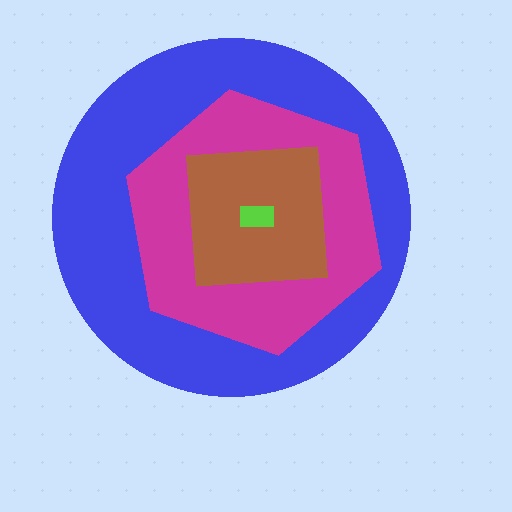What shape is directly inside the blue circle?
The magenta hexagon.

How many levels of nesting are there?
4.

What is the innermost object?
The lime rectangle.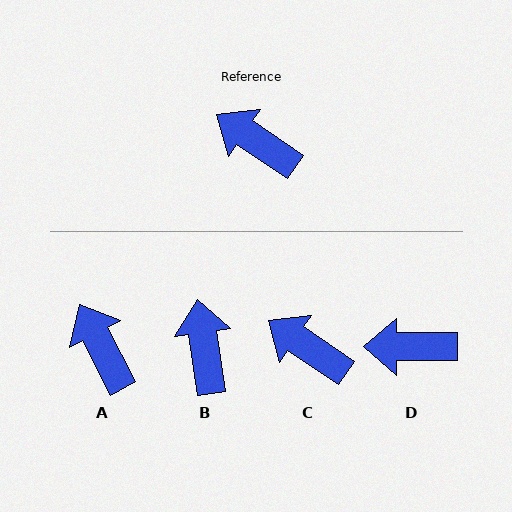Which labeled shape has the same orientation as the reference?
C.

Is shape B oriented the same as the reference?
No, it is off by about 47 degrees.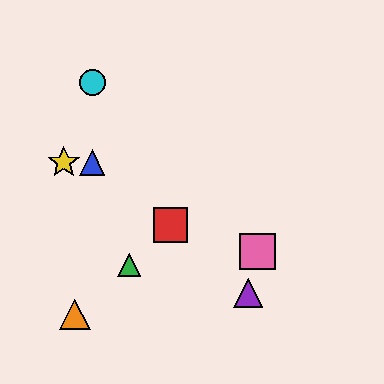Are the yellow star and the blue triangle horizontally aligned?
Yes, both are at y≈162.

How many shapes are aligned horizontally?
2 shapes (the blue triangle, the yellow star) are aligned horizontally.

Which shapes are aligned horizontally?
The blue triangle, the yellow star are aligned horizontally.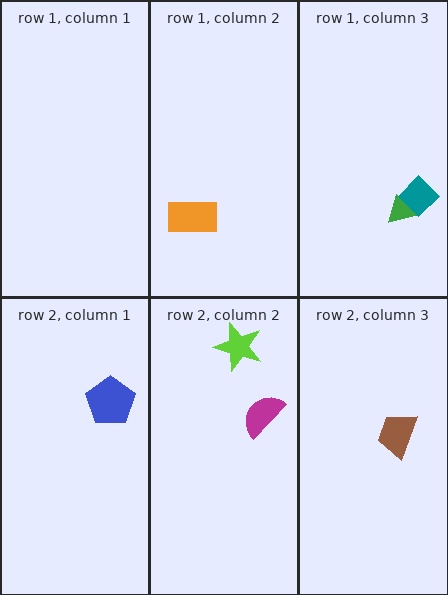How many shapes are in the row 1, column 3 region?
2.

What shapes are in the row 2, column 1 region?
The blue pentagon.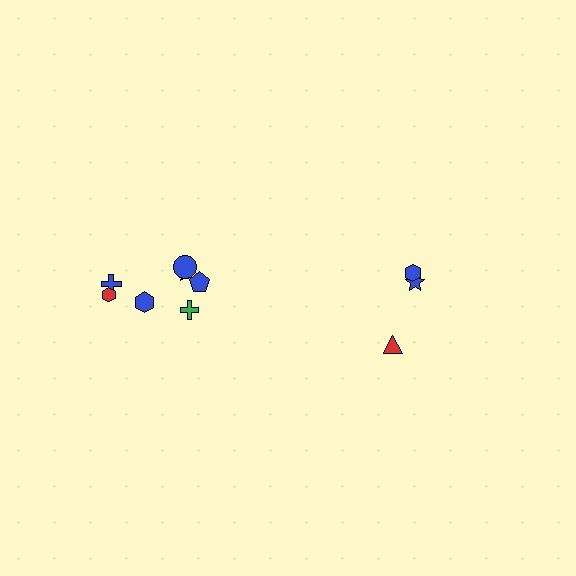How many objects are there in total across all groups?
There are 10 objects.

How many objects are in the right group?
There are 3 objects.